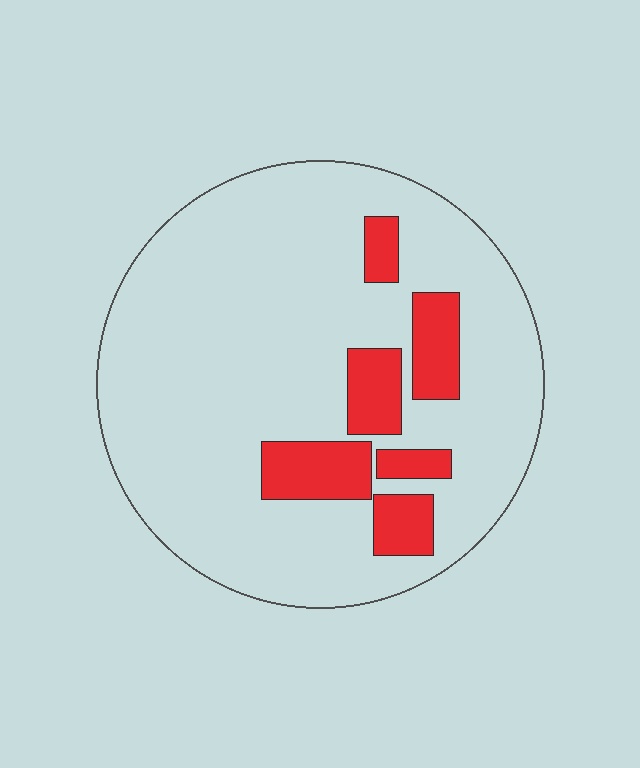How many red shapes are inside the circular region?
6.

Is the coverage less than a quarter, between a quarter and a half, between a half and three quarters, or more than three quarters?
Less than a quarter.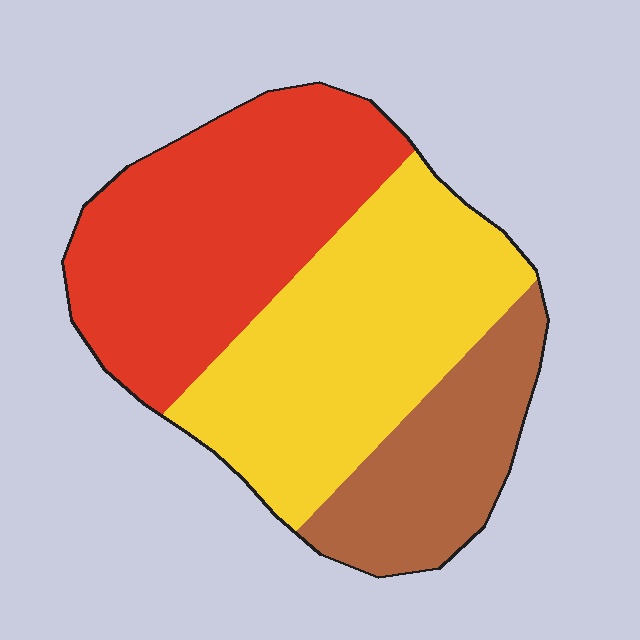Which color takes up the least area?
Brown, at roughly 20%.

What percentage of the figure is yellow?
Yellow takes up between a third and a half of the figure.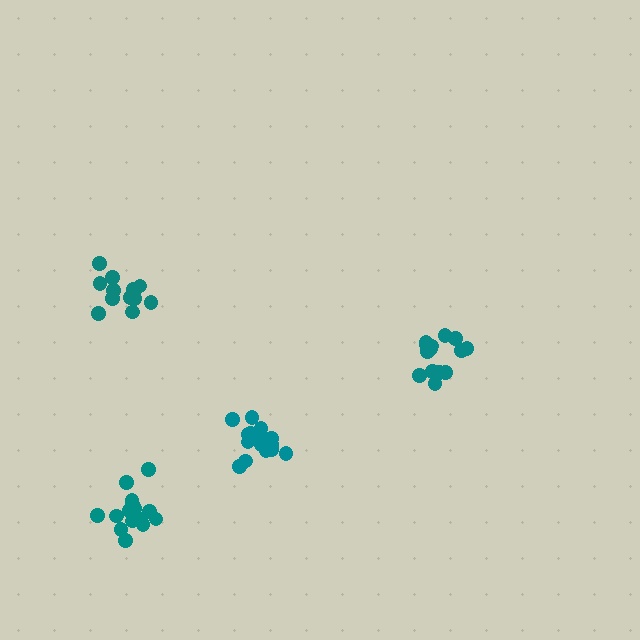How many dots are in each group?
Group 1: 16 dots, Group 2: 14 dots, Group 3: 14 dots, Group 4: 17 dots (61 total).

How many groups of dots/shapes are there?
There are 4 groups.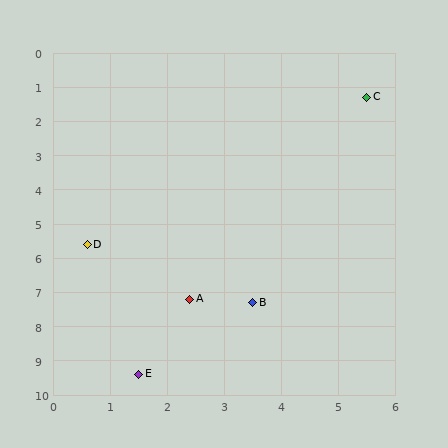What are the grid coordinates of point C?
Point C is at approximately (5.5, 1.3).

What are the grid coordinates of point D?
Point D is at approximately (0.6, 5.6).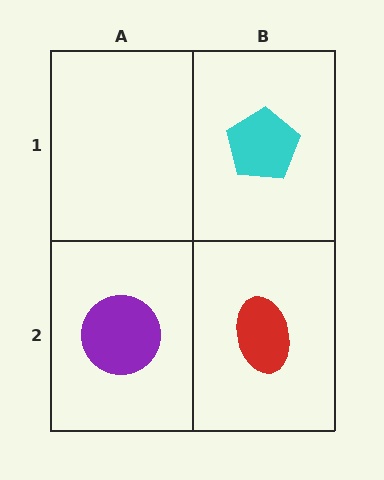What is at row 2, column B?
A red ellipse.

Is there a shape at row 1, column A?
No, that cell is empty.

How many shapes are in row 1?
1 shape.